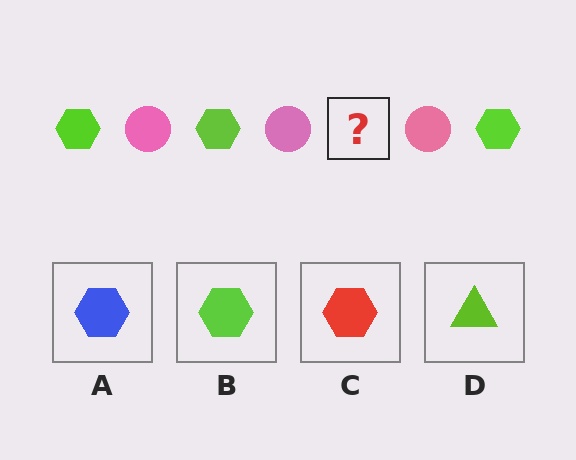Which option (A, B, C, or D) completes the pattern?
B.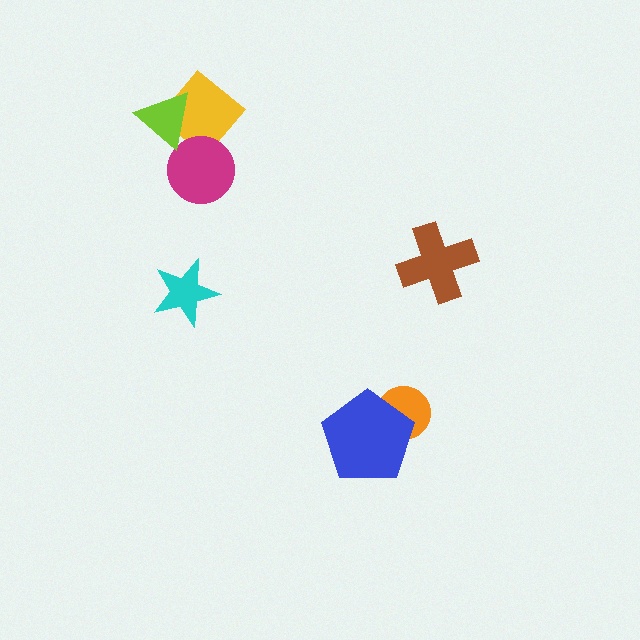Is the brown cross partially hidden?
No, no other shape covers it.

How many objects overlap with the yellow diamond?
2 objects overlap with the yellow diamond.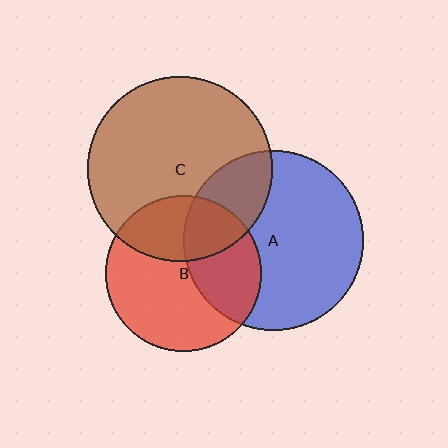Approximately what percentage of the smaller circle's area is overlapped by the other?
Approximately 35%.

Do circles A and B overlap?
Yes.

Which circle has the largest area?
Circle C (brown).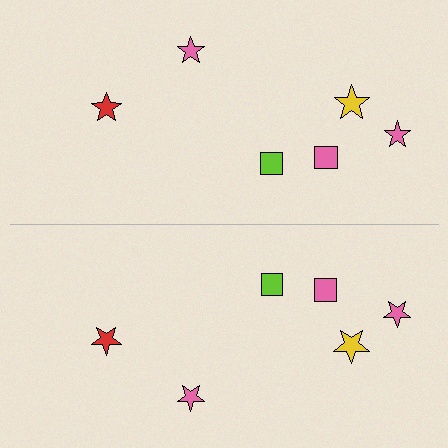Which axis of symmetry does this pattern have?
The pattern has a horizontal axis of symmetry running through the center of the image.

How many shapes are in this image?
There are 12 shapes in this image.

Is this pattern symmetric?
Yes, this pattern has bilateral (reflection) symmetry.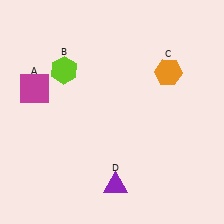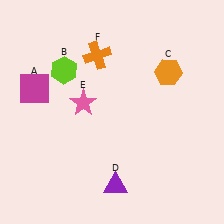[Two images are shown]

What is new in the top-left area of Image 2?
A pink star (E) was added in the top-left area of Image 2.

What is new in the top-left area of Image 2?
An orange cross (F) was added in the top-left area of Image 2.